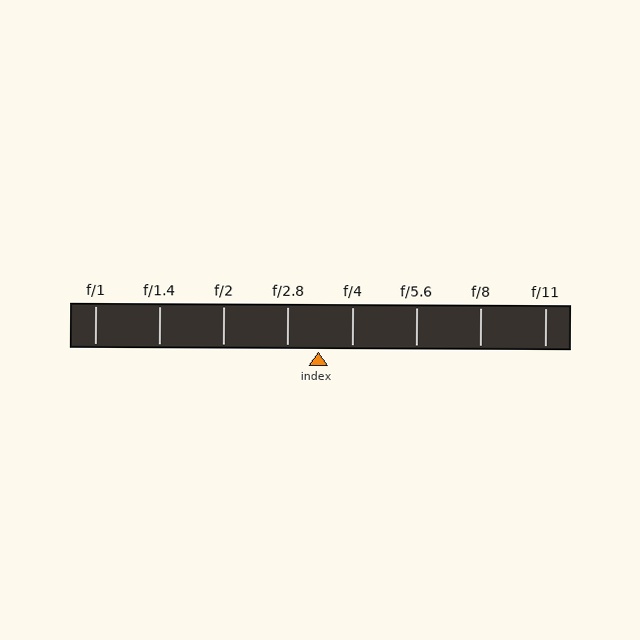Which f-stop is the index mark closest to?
The index mark is closest to f/2.8.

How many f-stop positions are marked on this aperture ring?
There are 8 f-stop positions marked.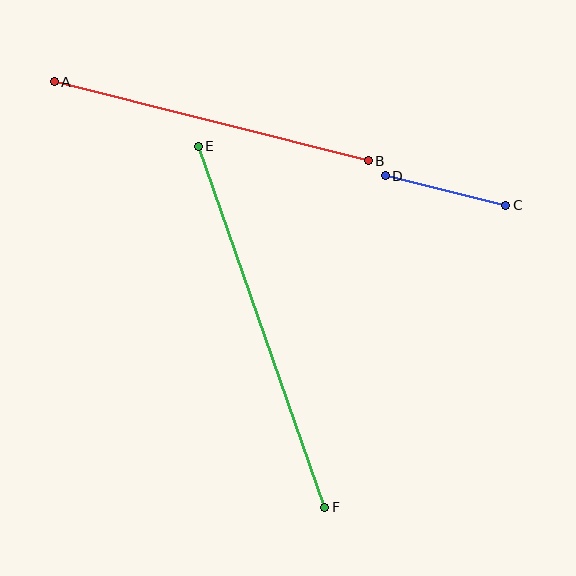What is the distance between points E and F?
The distance is approximately 383 pixels.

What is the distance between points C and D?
The distance is approximately 124 pixels.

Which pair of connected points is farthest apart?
Points E and F are farthest apart.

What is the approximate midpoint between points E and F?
The midpoint is at approximately (261, 327) pixels.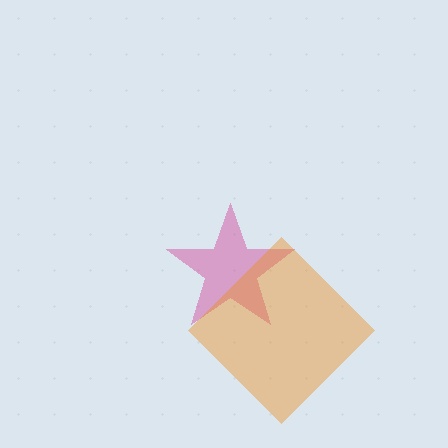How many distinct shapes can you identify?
There are 2 distinct shapes: a magenta star, an orange diamond.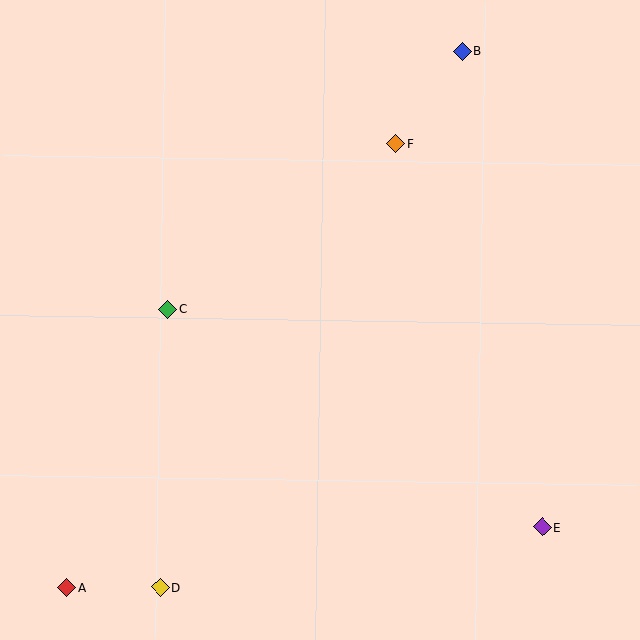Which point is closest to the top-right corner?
Point B is closest to the top-right corner.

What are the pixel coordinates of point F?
Point F is at (395, 144).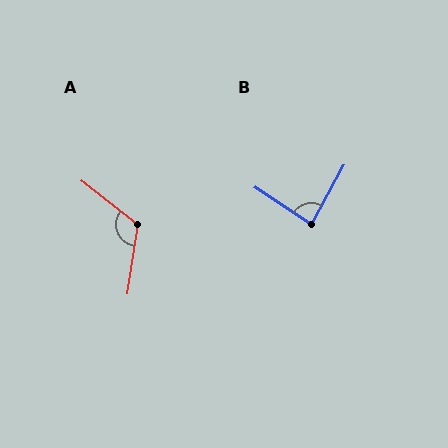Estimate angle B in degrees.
Approximately 85 degrees.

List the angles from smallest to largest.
B (85°), A (119°).